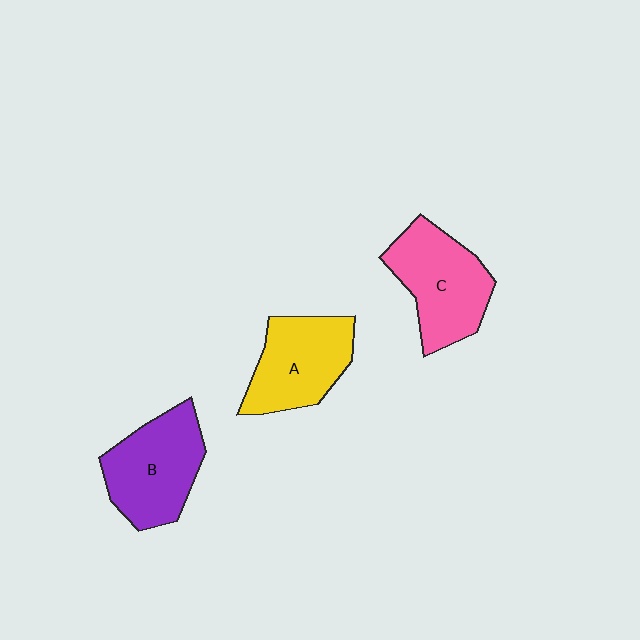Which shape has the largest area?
Shape C (pink).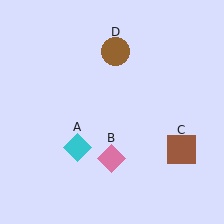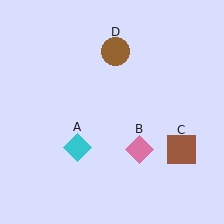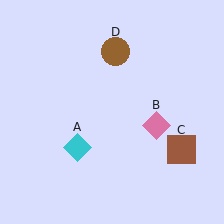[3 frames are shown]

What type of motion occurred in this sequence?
The pink diamond (object B) rotated counterclockwise around the center of the scene.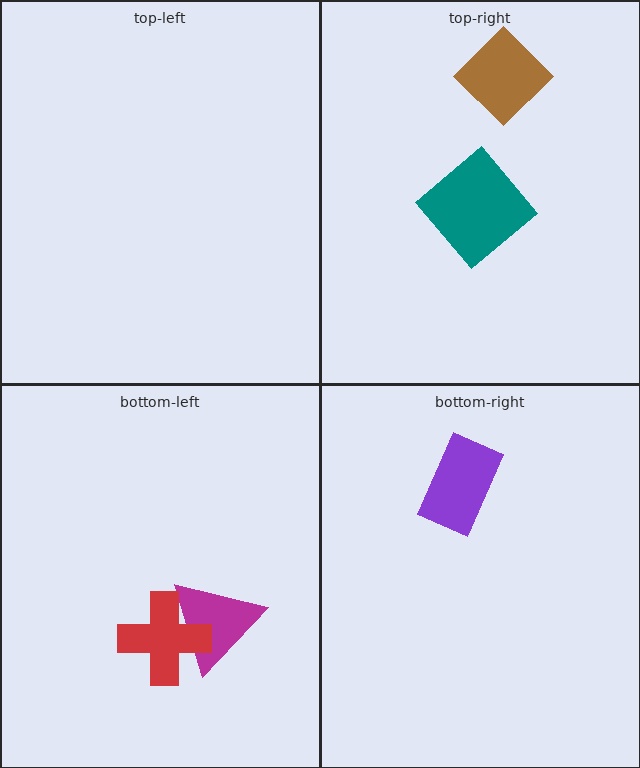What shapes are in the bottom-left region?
The magenta triangle, the red cross.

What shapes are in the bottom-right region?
The purple rectangle.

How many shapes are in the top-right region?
2.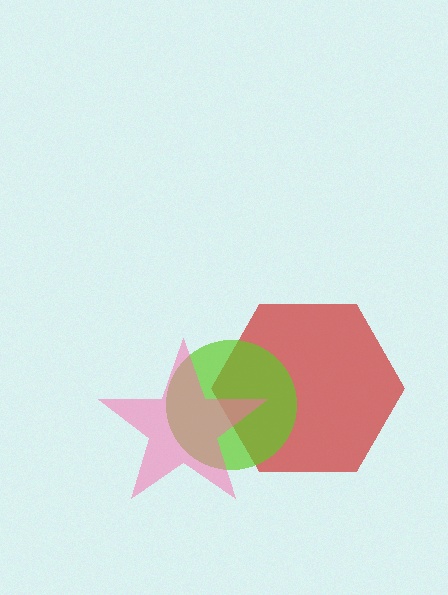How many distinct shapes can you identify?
There are 3 distinct shapes: a red hexagon, a lime circle, a pink star.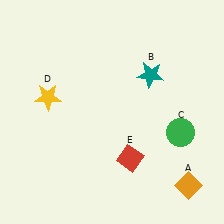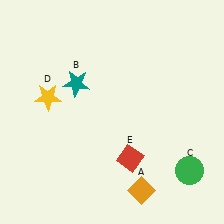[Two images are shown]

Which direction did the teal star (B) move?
The teal star (B) moved left.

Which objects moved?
The objects that moved are: the orange diamond (A), the teal star (B), the green circle (C).